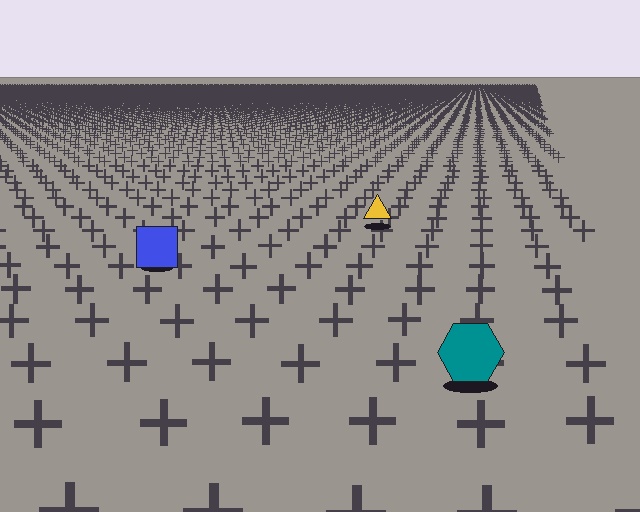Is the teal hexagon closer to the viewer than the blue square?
Yes. The teal hexagon is closer — you can tell from the texture gradient: the ground texture is coarser near it.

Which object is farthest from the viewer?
The yellow triangle is farthest from the viewer. It appears smaller and the ground texture around it is denser.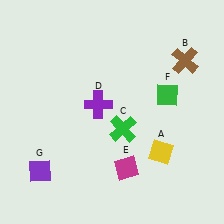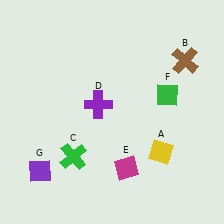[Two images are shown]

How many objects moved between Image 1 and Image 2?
1 object moved between the two images.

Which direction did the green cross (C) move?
The green cross (C) moved left.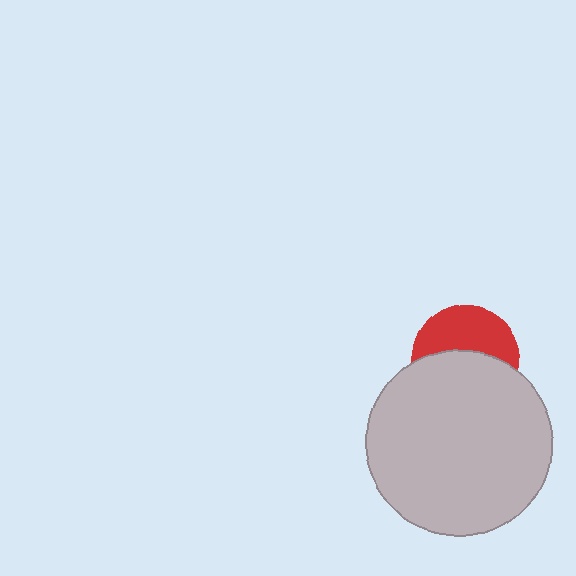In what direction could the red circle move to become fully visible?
The red circle could move up. That would shift it out from behind the light gray circle entirely.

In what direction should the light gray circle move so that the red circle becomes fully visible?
The light gray circle should move down. That is the shortest direction to clear the overlap and leave the red circle fully visible.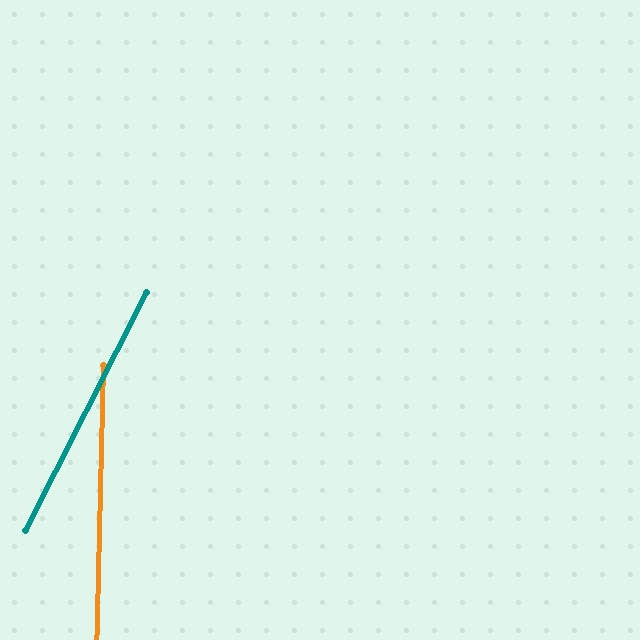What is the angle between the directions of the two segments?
Approximately 26 degrees.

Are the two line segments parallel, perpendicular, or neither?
Neither parallel nor perpendicular — they differ by about 26°.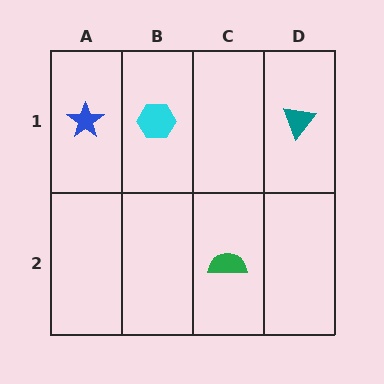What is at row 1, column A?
A blue star.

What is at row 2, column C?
A green semicircle.